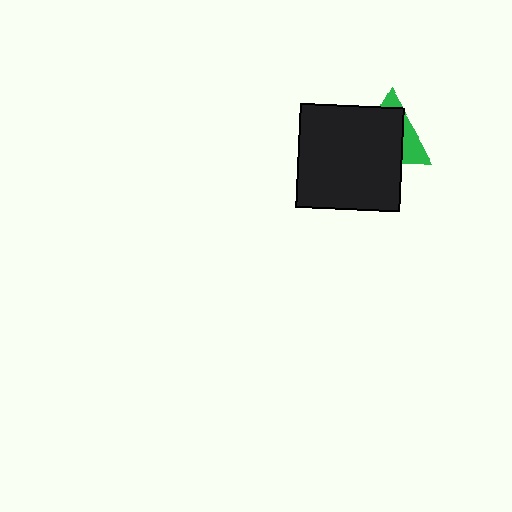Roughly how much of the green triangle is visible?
A small part of it is visible (roughly 32%).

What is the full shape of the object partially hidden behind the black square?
The partially hidden object is a green triangle.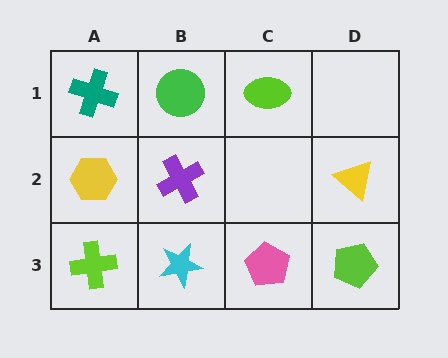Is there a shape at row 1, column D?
No, that cell is empty.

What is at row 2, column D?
A yellow triangle.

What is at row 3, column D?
A lime pentagon.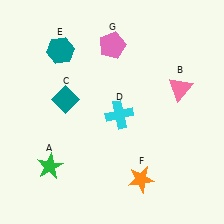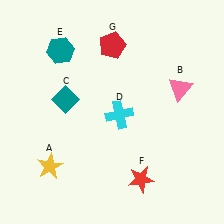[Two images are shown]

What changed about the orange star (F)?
In Image 1, F is orange. In Image 2, it changed to red.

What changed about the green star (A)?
In Image 1, A is green. In Image 2, it changed to yellow.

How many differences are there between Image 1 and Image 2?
There are 3 differences between the two images.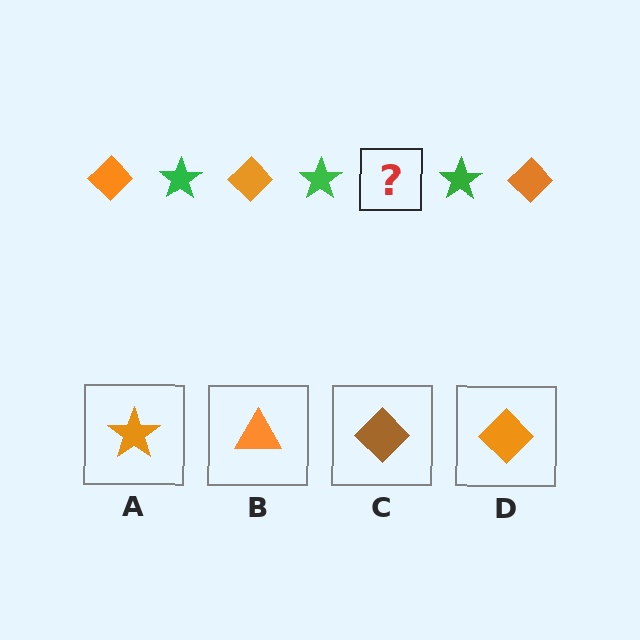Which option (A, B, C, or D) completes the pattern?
D.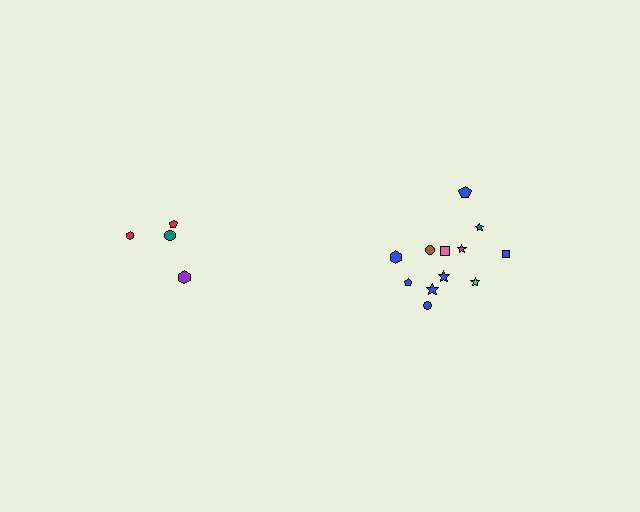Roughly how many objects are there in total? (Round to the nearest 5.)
Roughly 15 objects in total.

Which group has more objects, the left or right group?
The right group.